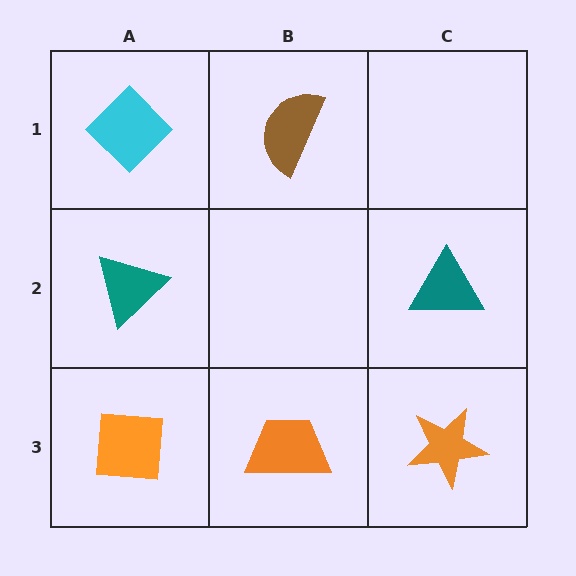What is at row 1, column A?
A cyan diamond.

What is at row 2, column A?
A teal triangle.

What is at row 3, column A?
An orange square.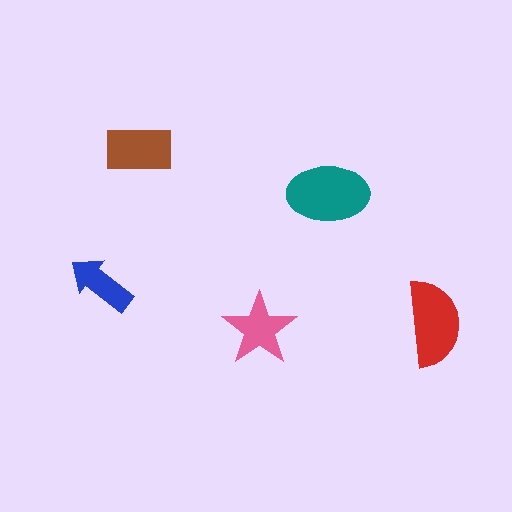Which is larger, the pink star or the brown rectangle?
The brown rectangle.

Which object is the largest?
The teal ellipse.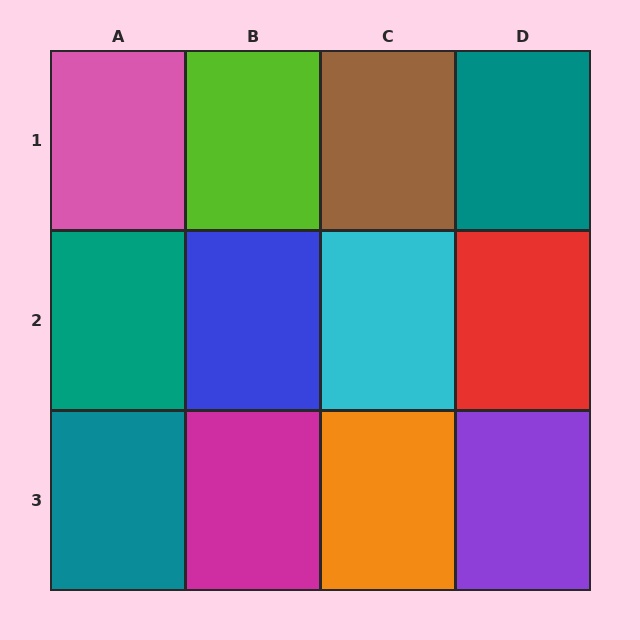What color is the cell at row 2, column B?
Blue.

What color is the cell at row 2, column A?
Teal.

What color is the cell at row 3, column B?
Magenta.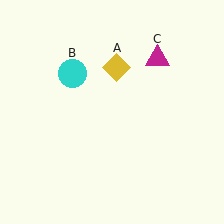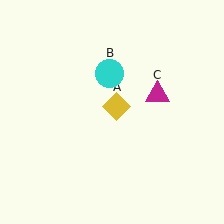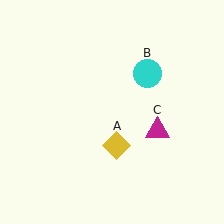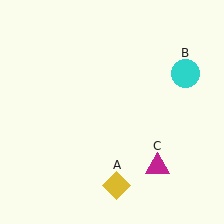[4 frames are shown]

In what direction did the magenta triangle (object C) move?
The magenta triangle (object C) moved down.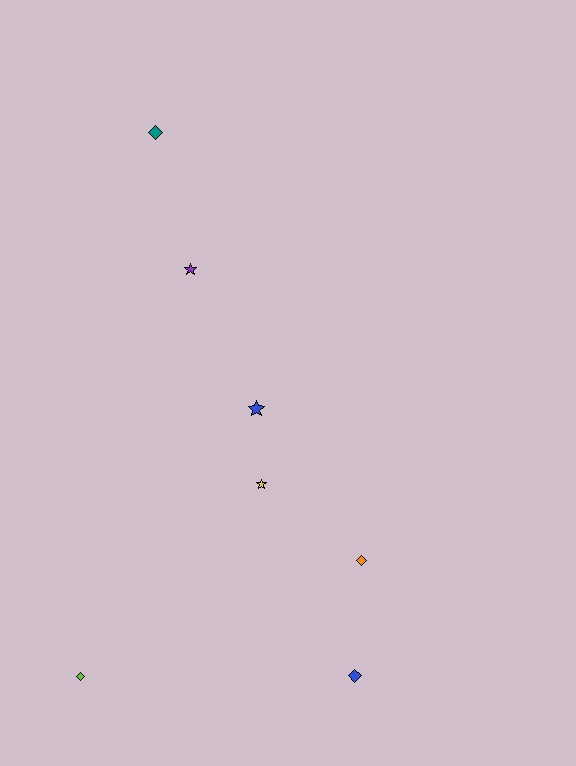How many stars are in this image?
There are 3 stars.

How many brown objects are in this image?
There are no brown objects.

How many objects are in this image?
There are 7 objects.